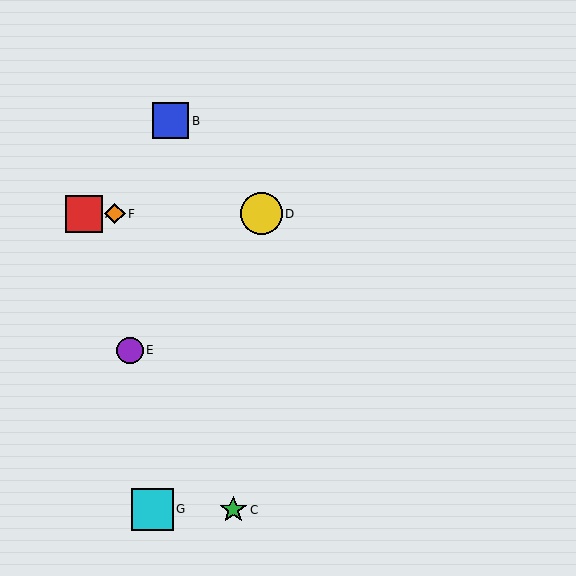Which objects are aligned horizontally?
Objects A, D, F are aligned horizontally.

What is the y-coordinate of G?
Object G is at y≈509.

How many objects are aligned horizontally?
3 objects (A, D, F) are aligned horizontally.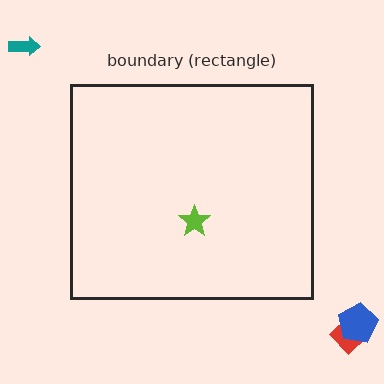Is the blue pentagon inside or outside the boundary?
Outside.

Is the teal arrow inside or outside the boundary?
Outside.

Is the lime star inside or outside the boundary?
Inside.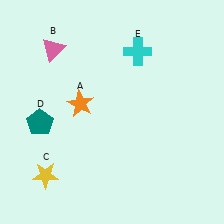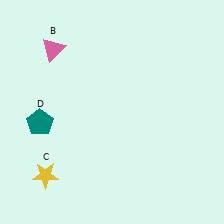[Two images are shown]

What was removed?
The cyan cross (E), the orange star (A) were removed in Image 2.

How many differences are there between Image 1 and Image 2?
There are 2 differences between the two images.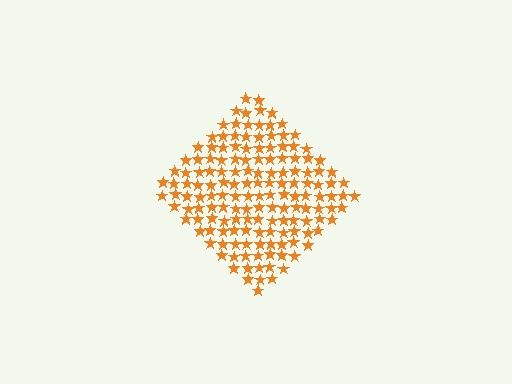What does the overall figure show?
The overall figure shows a diamond.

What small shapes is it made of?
It is made of small stars.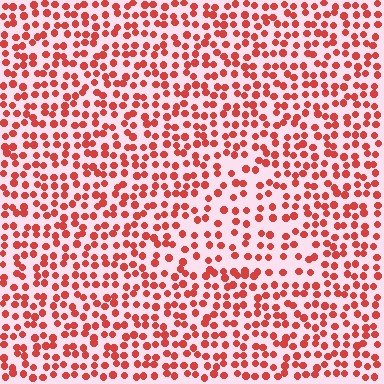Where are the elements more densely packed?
The elements are more densely packed outside the triangle boundary.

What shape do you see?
I see a triangle.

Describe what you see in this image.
The image contains small red elements arranged at two different densities. A triangle-shaped region is visible where the elements are less densely packed than the surrounding area.